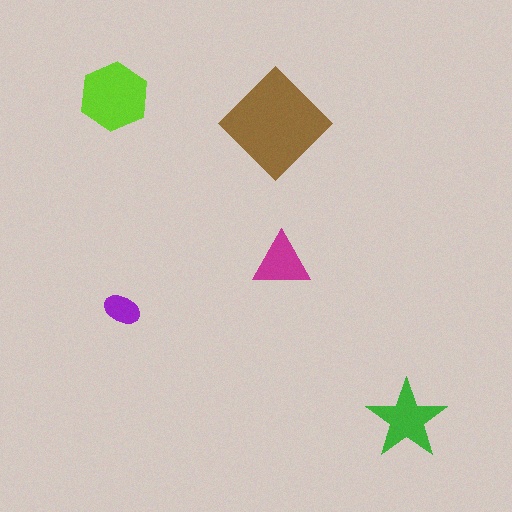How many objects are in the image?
There are 5 objects in the image.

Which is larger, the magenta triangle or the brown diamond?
The brown diamond.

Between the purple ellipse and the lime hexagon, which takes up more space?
The lime hexagon.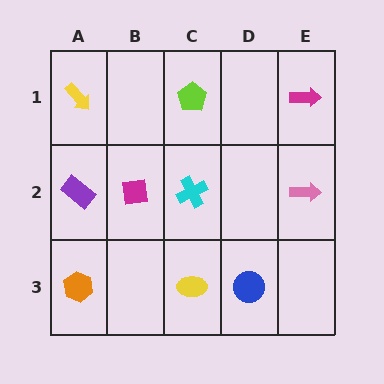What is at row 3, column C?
A yellow ellipse.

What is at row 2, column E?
A pink arrow.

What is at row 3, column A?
An orange hexagon.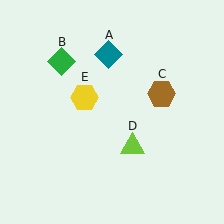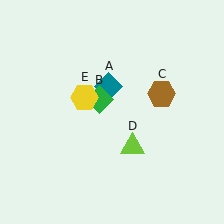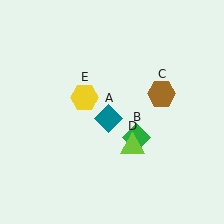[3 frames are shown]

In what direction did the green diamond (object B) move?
The green diamond (object B) moved down and to the right.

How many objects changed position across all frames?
2 objects changed position: teal diamond (object A), green diamond (object B).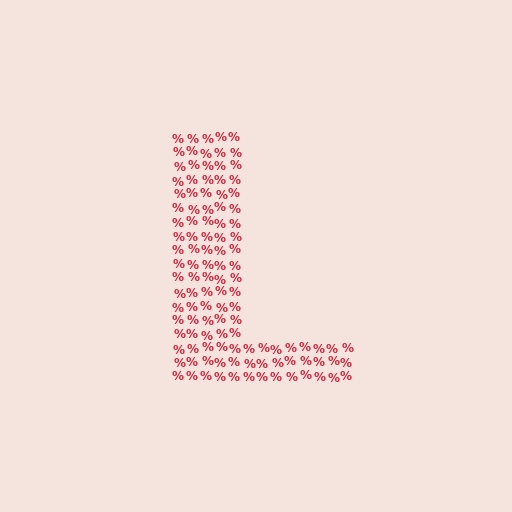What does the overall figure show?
The overall figure shows the letter L.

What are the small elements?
The small elements are percent signs.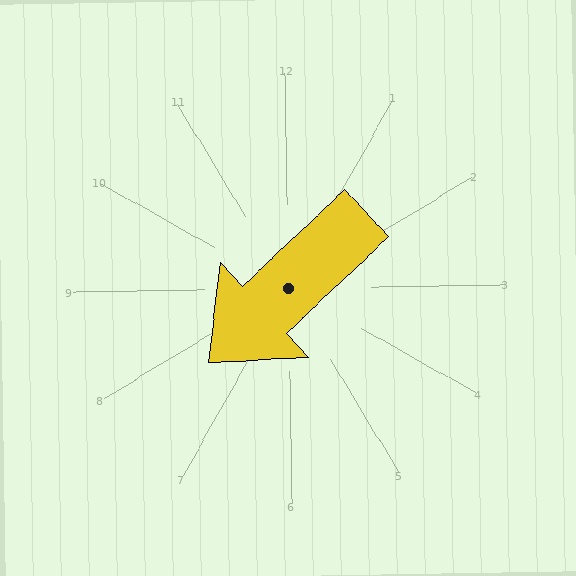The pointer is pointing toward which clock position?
Roughly 8 o'clock.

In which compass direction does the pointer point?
Southwest.